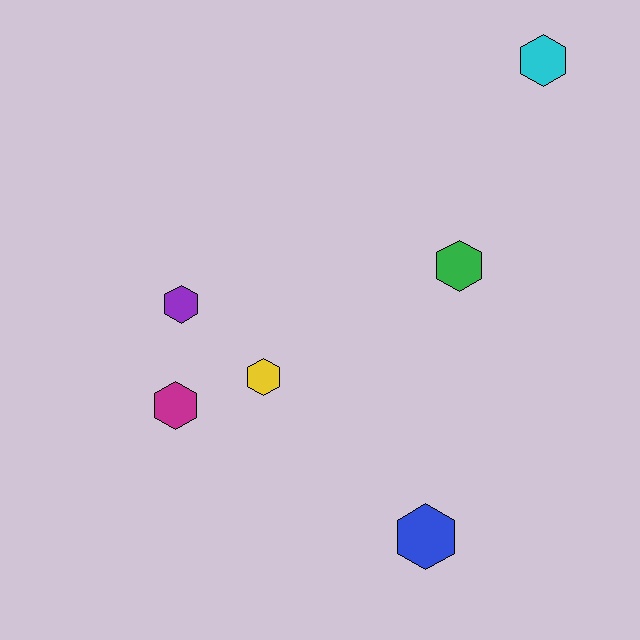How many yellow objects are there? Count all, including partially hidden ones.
There is 1 yellow object.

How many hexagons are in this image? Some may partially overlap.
There are 6 hexagons.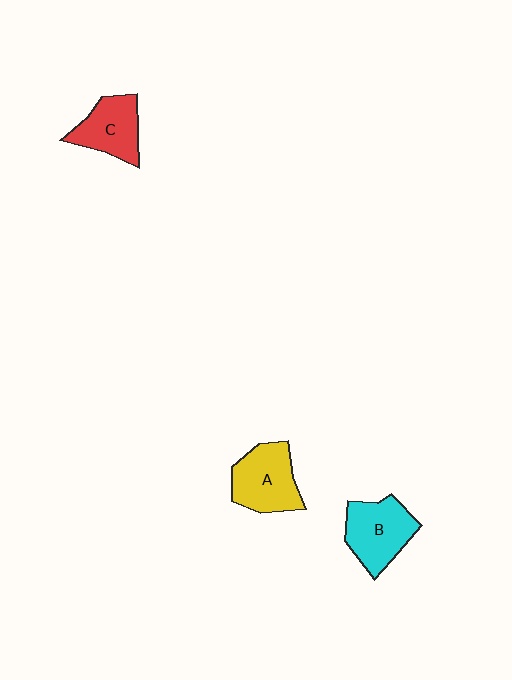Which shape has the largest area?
Shape A (yellow).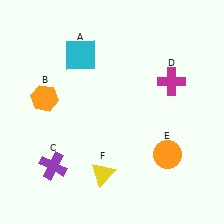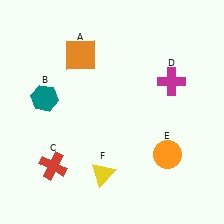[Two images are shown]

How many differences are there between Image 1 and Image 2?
There are 3 differences between the two images.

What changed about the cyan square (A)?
In Image 1, A is cyan. In Image 2, it changed to orange.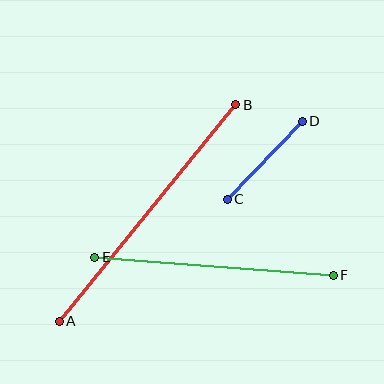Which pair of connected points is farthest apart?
Points A and B are farthest apart.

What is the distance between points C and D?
The distance is approximately 108 pixels.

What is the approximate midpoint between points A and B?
The midpoint is at approximately (147, 213) pixels.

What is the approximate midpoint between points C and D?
The midpoint is at approximately (265, 160) pixels.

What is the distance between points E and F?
The distance is approximately 239 pixels.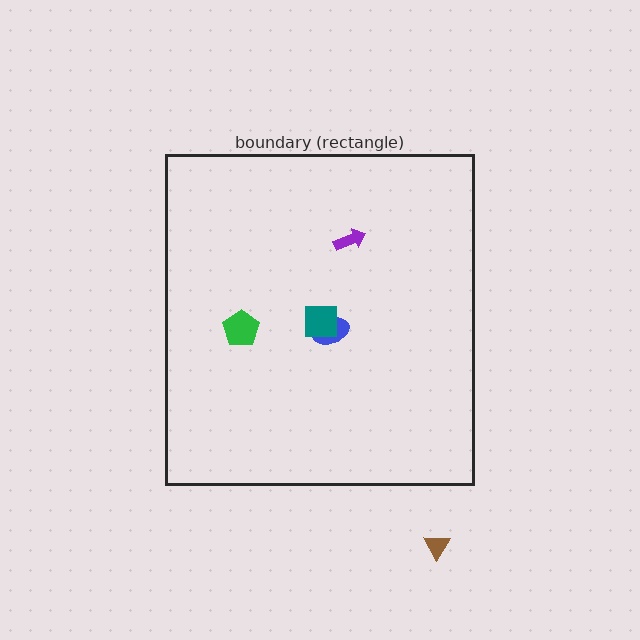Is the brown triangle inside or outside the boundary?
Outside.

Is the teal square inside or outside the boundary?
Inside.